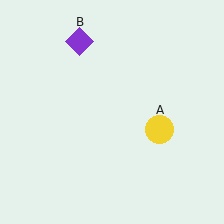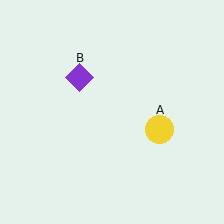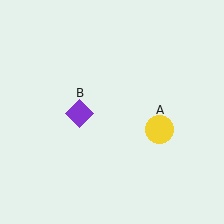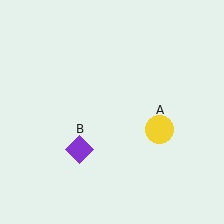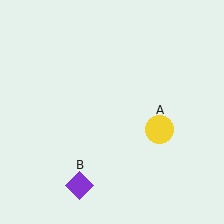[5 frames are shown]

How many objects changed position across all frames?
1 object changed position: purple diamond (object B).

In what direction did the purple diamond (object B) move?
The purple diamond (object B) moved down.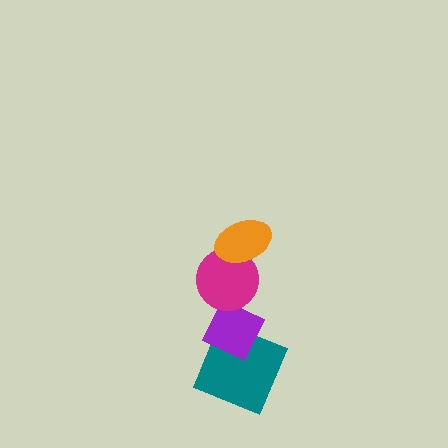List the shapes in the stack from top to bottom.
From top to bottom: the orange ellipse, the magenta circle, the purple diamond, the teal square.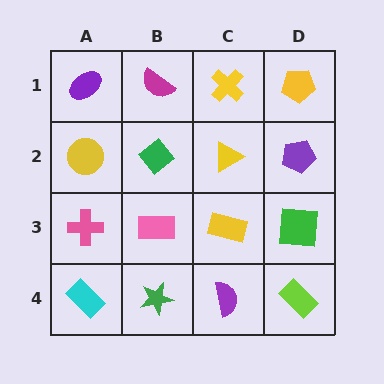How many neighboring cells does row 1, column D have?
2.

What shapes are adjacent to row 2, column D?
A yellow pentagon (row 1, column D), a green square (row 3, column D), a yellow triangle (row 2, column C).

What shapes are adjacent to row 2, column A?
A purple ellipse (row 1, column A), a pink cross (row 3, column A), a green diamond (row 2, column B).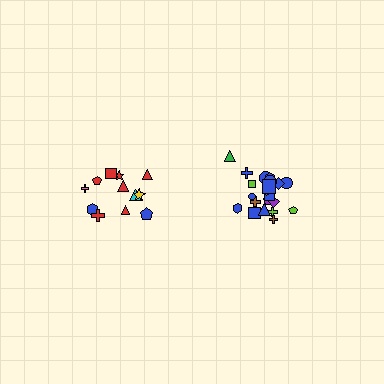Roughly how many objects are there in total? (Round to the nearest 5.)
Roughly 35 objects in total.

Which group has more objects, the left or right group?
The right group.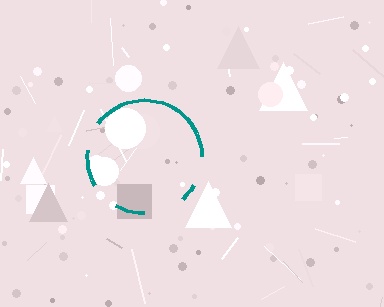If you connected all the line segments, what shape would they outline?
They would outline a circle.